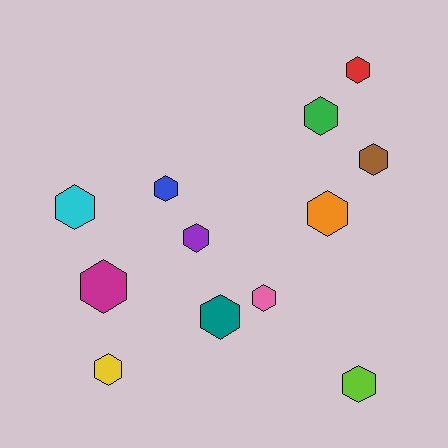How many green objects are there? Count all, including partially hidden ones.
There is 1 green object.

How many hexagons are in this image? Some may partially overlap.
There are 12 hexagons.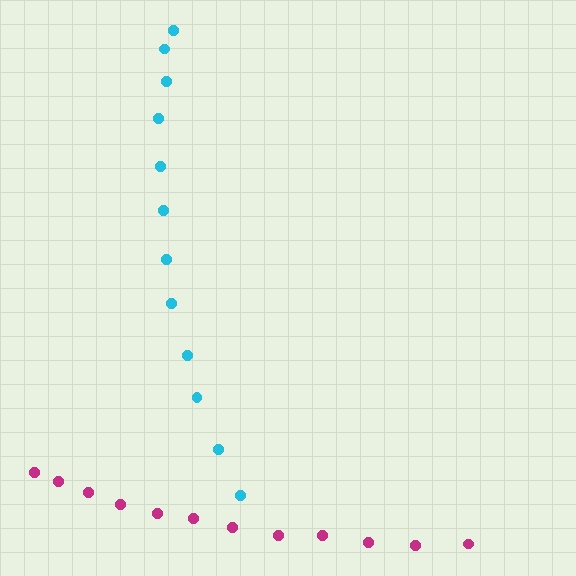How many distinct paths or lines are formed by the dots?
There are 2 distinct paths.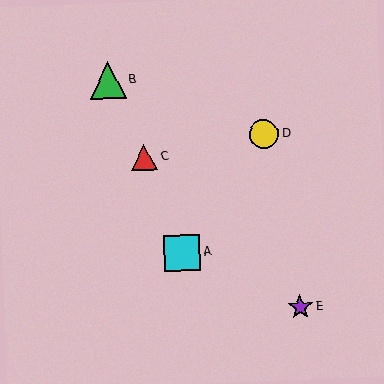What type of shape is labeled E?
Shape E is a purple star.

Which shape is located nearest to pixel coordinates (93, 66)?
The green triangle (labeled B) at (108, 80) is nearest to that location.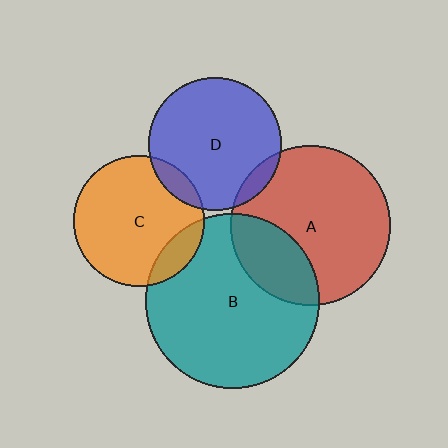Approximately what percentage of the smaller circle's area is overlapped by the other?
Approximately 10%.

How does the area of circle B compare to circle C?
Approximately 1.8 times.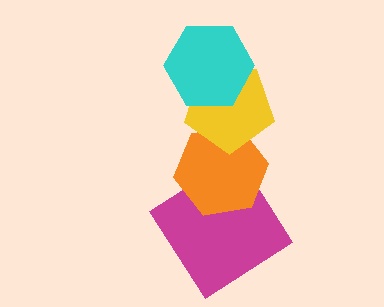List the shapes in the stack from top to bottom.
From top to bottom: the cyan hexagon, the yellow pentagon, the orange hexagon, the magenta diamond.